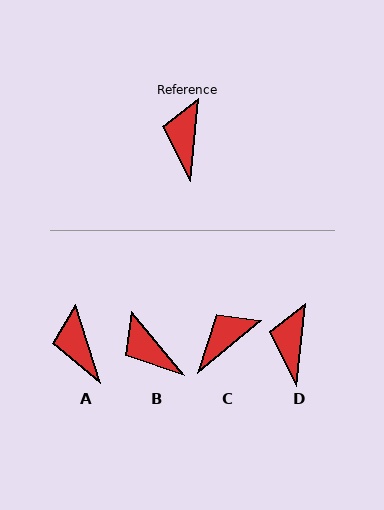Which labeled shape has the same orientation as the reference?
D.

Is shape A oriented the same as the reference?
No, it is off by about 23 degrees.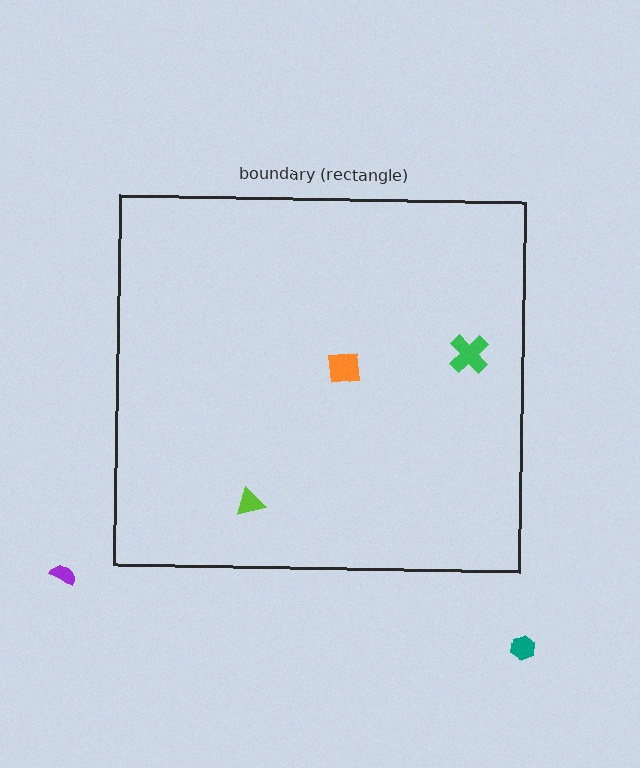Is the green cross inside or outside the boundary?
Inside.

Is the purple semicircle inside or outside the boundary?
Outside.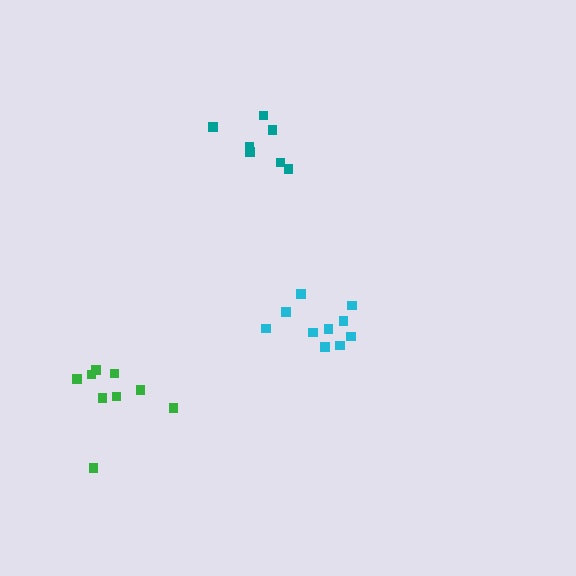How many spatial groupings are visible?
There are 3 spatial groupings.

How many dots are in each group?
Group 1: 7 dots, Group 2: 10 dots, Group 3: 9 dots (26 total).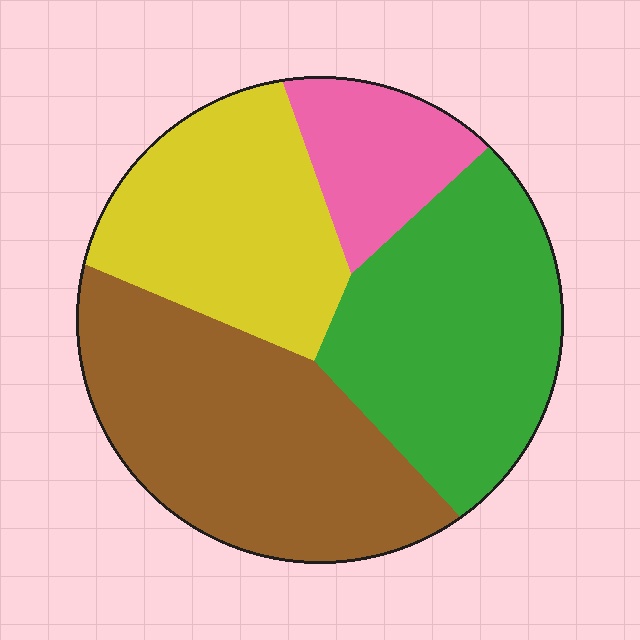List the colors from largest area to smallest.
From largest to smallest: brown, green, yellow, pink.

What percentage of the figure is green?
Green takes up between a quarter and a half of the figure.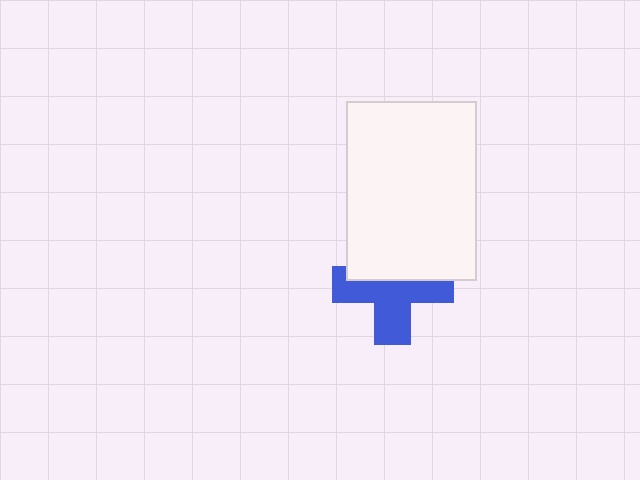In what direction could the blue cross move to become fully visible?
The blue cross could move down. That would shift it out from behind the white rectangle entirely.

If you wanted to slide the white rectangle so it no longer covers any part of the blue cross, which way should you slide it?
Slide it up — that is the most direct way to separate the two shapes.